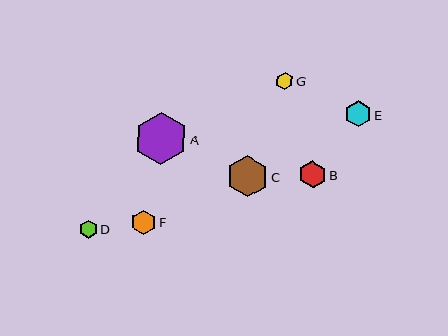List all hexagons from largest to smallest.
From largest to smallest: A, C, B, E, F, D, G.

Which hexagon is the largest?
Hexagon A is the largest with a size of approximately 53 pixels.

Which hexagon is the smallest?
Hexagon G is the smallest with a size of approximately 17 pixels.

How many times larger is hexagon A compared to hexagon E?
Hexagon A is approximately 2.0 times the size of hexagon E.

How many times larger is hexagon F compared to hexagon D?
Hexagon F is approximately 1.4 times the size of hexagon D.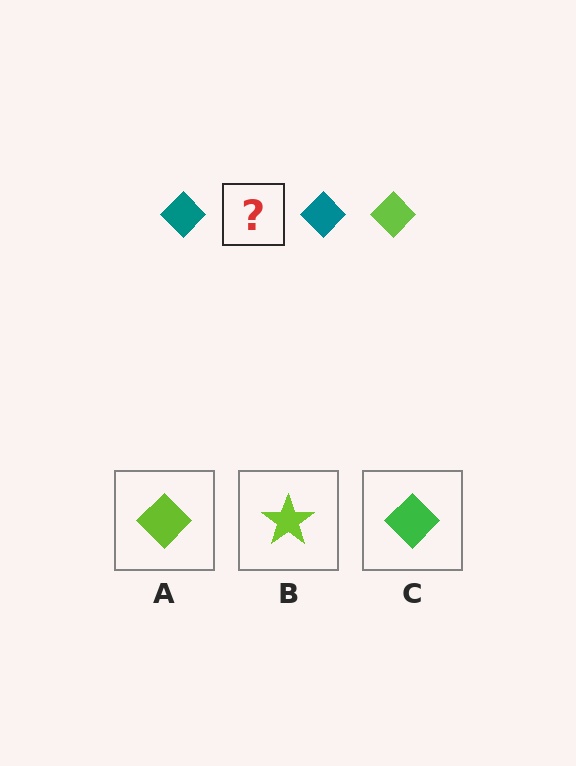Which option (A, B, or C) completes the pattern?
A.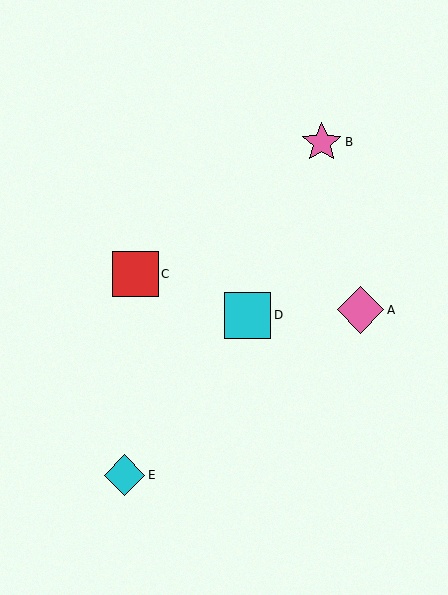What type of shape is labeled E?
Shape E is a cyan diamond.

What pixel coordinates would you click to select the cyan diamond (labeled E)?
Click at (125, 475) to select the cyan diamond E.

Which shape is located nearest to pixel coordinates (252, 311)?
The cyan square (labeled D) at (248, 315) is nearest to that location.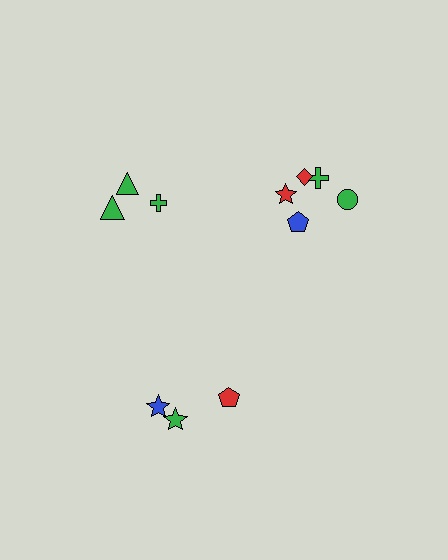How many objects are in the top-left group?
There are 3 objects.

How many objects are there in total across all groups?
There are 11 objects.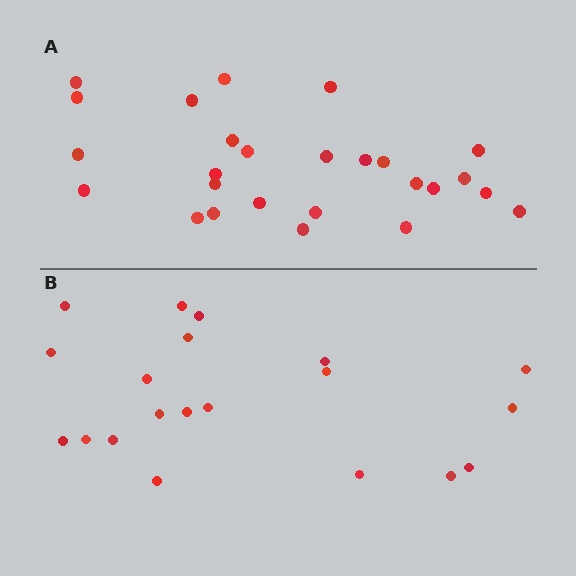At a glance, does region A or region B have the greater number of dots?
Region A (the top region) has more dots.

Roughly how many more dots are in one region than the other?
Region A has about 6 more dots than region B.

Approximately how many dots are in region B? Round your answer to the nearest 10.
About 20 dots.